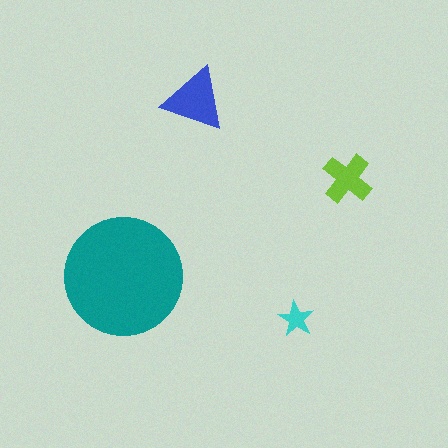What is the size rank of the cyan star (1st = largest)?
4th.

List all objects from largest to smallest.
The teal circle, the blue triangle, the lime cross, the cyan star.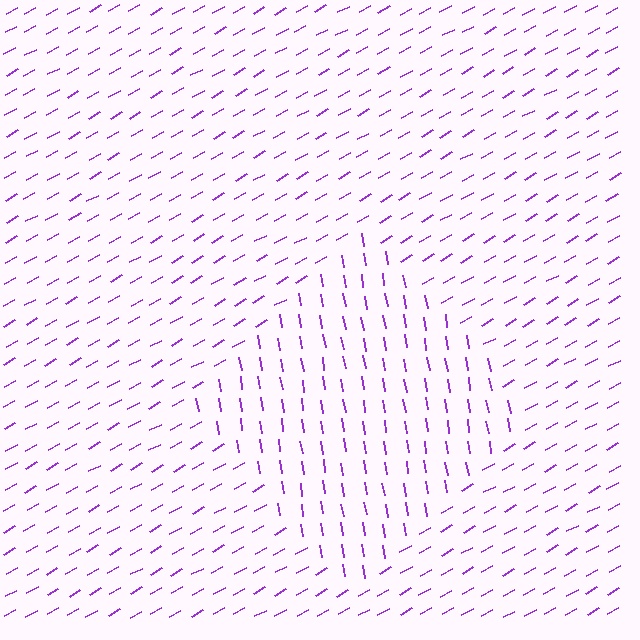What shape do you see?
I see a diamond.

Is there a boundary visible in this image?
Yes, there is a texture boundary formed by a change in line orientation.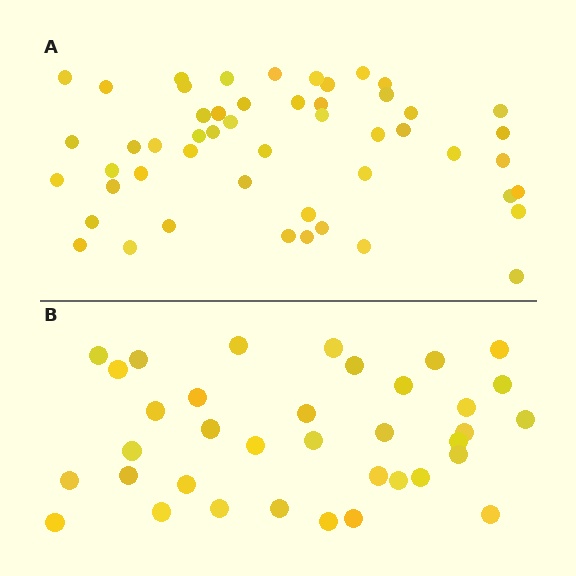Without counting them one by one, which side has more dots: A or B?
Region A (the top region) has more dots.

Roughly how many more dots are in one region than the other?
Region A has approximately 15 more dots than region B.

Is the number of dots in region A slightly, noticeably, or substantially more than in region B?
Region A has noticeably more, but not dramatically so. The ratio is roughly 1.4 to 1.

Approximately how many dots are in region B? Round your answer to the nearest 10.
About 40 dots. (The exact count is 36, which rounds to 40.)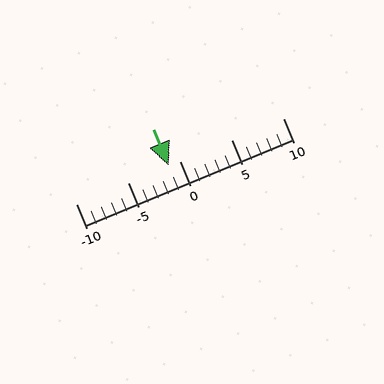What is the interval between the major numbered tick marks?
The major tick marks are spaced 5 units apart.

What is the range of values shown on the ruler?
The ruler shows values from -10 to 10.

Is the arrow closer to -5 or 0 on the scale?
The arrow is closer to 0.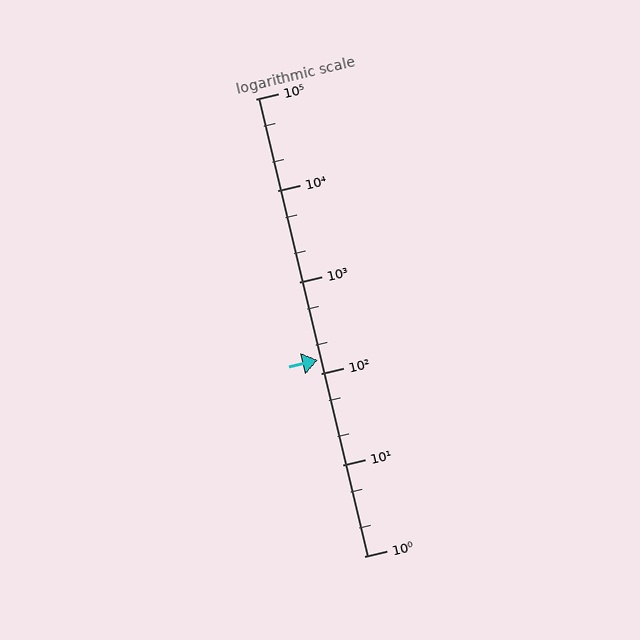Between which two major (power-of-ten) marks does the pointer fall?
The pointer is between 100 and 1000.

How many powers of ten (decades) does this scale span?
The scale spans 5 decades, from 1 to 100000.